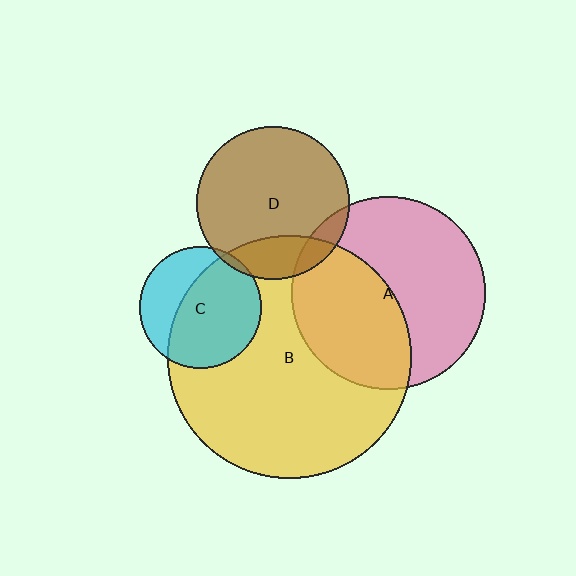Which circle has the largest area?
Circle B (yellow).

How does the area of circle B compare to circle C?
Approximately 4.0 times.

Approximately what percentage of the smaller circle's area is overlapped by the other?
Approximately 5%.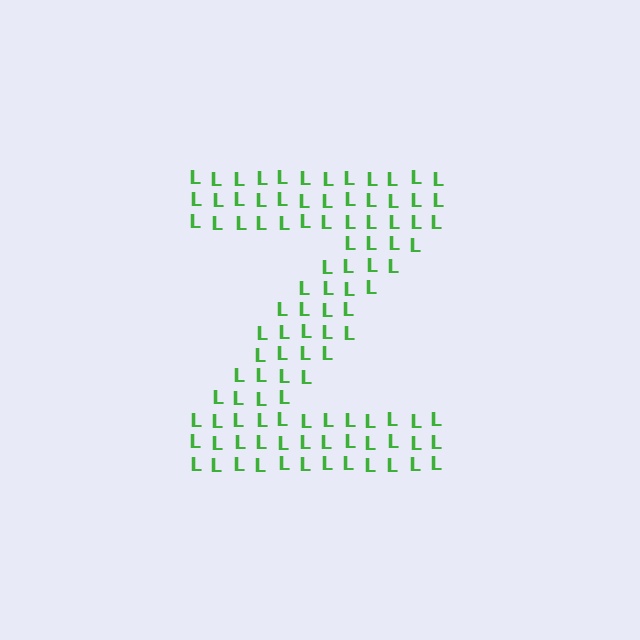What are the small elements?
The small elements are letter L's.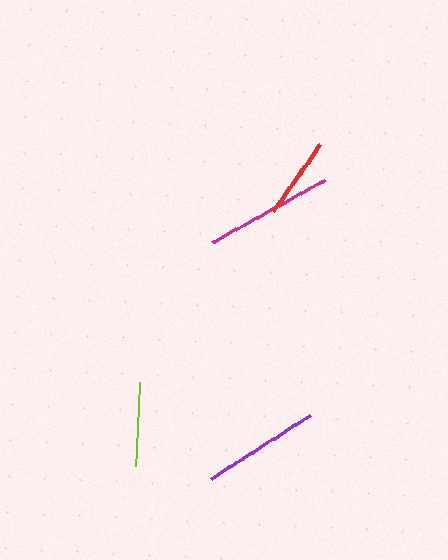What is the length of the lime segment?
The lime segment is approximately 84 pixels long.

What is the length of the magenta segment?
The magenta segment is approximately 129 pixels long.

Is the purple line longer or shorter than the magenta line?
The magenta line is longer than the purple line.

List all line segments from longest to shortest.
From longest to shortest: magenta, purple, lime, red.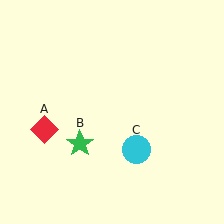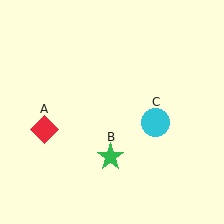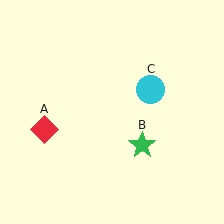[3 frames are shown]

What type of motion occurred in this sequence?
The green star (object B), cyan circle (object C) rotated counterclockwise around the center of the scene.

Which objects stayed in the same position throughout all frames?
Red diamond (object A) remained stationary.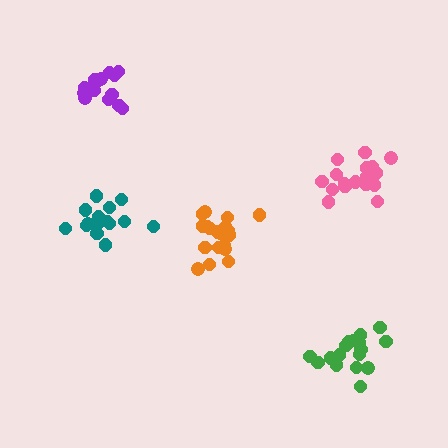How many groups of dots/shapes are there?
There are 5 groups.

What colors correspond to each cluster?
The clusters are colored: purple, teal, pink, orange, green.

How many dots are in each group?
Group 1: 14 dots, Group 2: 17 dots, Group 3: 18 dots, Group 4: 20 dots, Group 5: 17 dots (86 total).